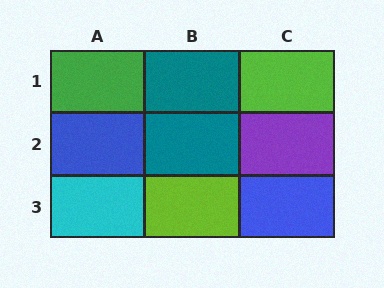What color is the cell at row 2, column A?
Blue.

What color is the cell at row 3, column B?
Lime.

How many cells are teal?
2 cells are teal.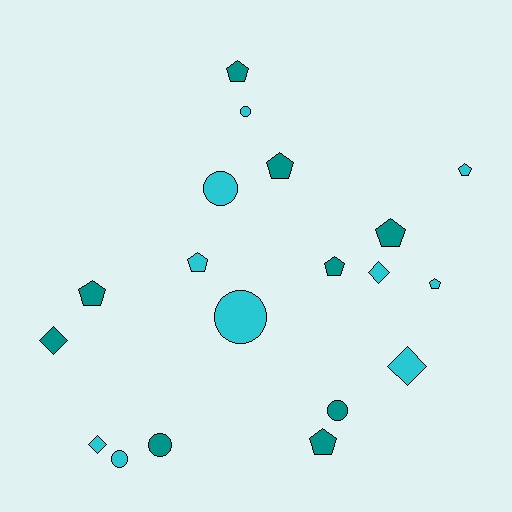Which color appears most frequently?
Cyan, with 10 objects.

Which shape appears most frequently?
Pentagon, with 9 objects.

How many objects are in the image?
There are 19 objects.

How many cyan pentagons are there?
There are 3 cyan pentagons.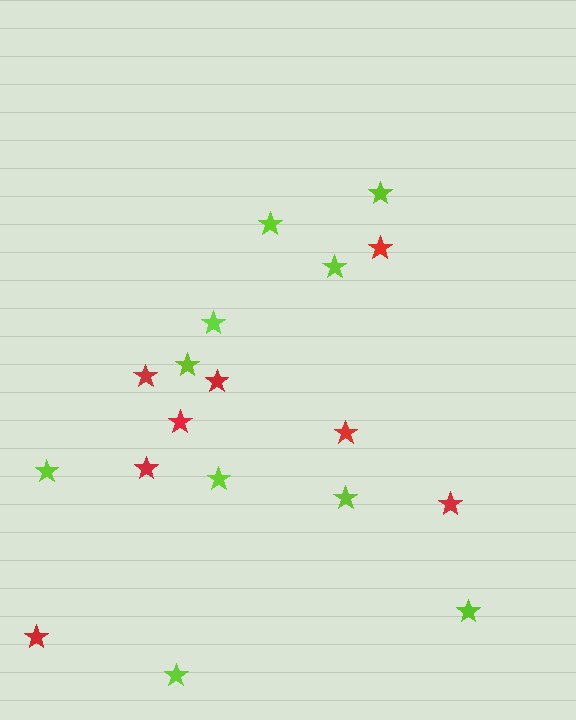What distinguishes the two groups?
There are 2 groups: one group of red stars (8) and one group of lime stars (10).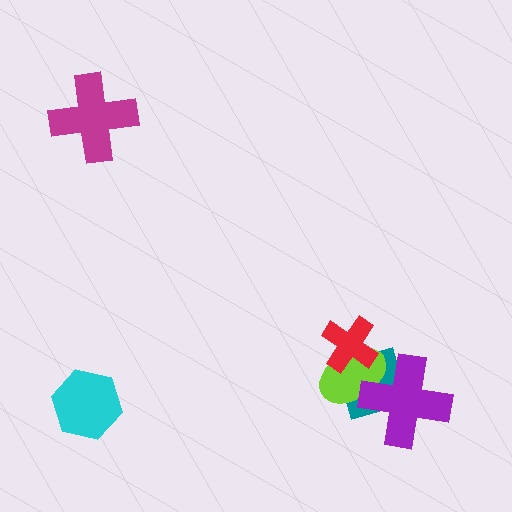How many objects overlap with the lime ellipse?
3 objects overlap with the lime ellipse.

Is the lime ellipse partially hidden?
Yes, it is partially covered by another shape.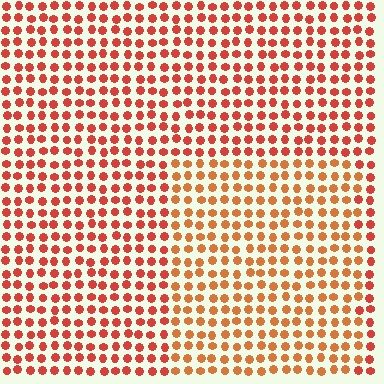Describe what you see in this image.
The image is filled with small red elements in a uniform arrangement. A rectangle-shaped region is visible where the elements are tinted to a slightly different hue, forming a subtle color boundary.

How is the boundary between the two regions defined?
The boundary is defined purely by a slight shift in hue (about 22 degrees). Spacing, size, and orientation are identical on both sides.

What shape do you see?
I see a rectangle.